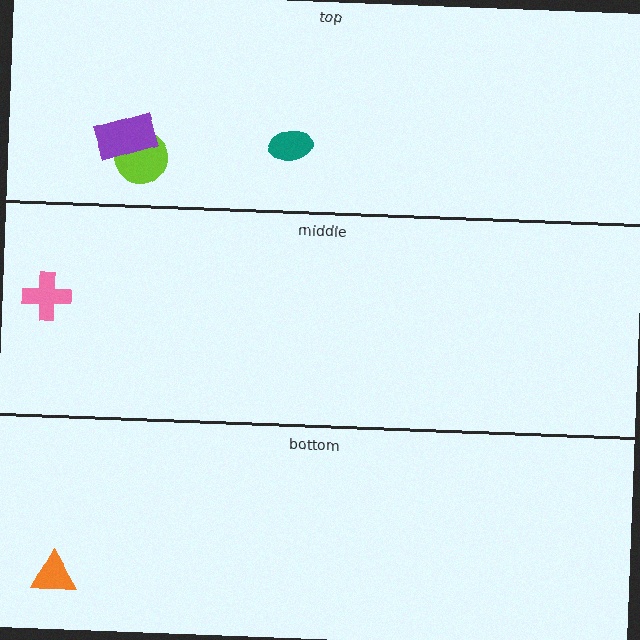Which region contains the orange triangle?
The bottom region.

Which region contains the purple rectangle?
The top region.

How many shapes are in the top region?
3.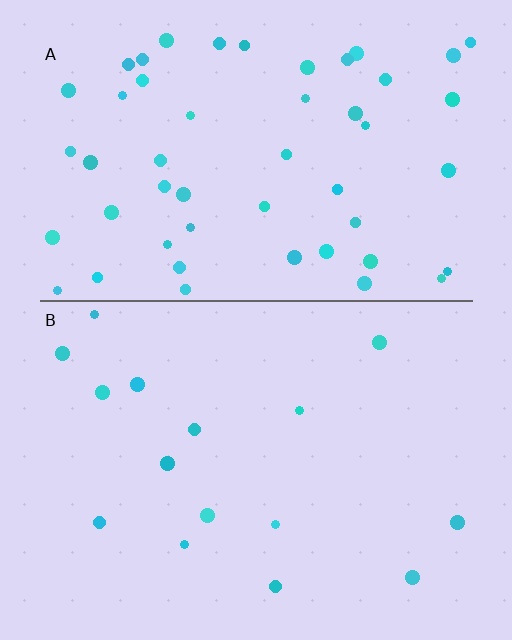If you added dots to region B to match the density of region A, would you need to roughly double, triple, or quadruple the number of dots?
Approximately triple.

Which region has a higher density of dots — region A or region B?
A (the top).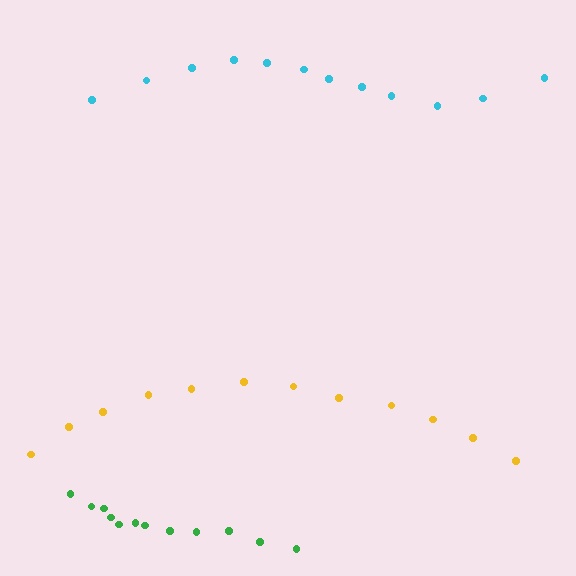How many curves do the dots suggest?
There are 3 distinct paths.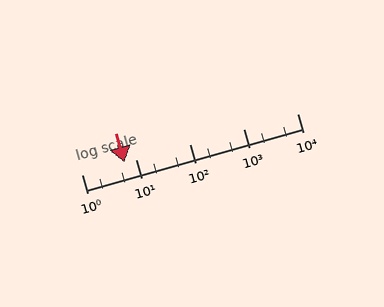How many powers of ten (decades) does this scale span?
The scale spans 4 decades, from 1 to 10000.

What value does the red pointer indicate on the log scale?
The pointer indicates approximately 6.2.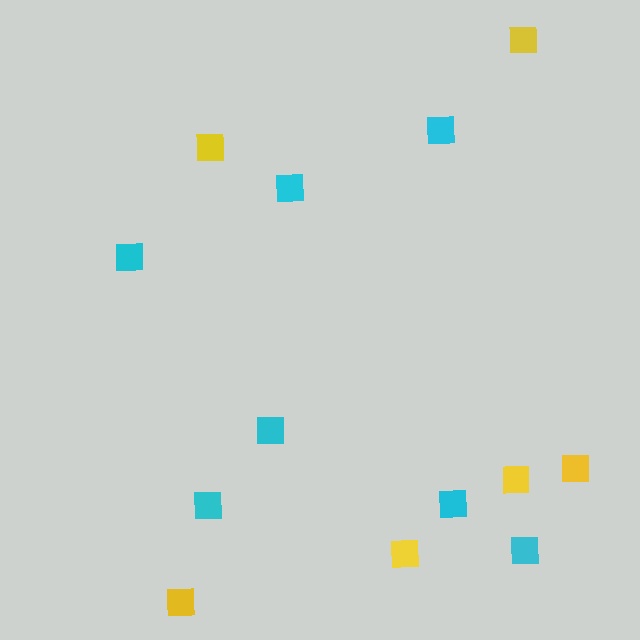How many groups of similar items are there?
There are 2 groups: one group of yellow squares (6) and one group of cyan squares (7).